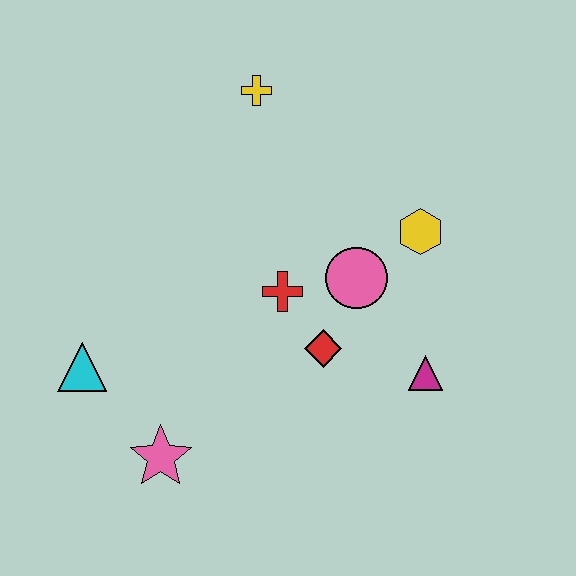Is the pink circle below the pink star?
No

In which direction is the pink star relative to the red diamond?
The pink star is to the left of the red diamond.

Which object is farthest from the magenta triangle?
The cyan triangle is farthest from the magenta triangle.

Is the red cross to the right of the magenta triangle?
No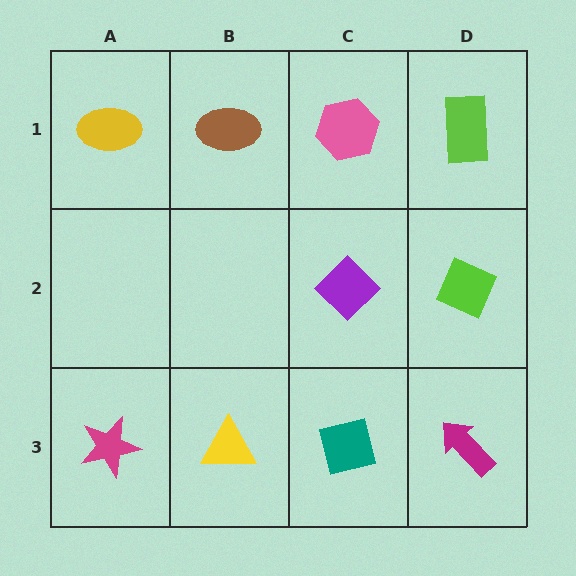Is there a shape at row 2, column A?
No, that cell is empty.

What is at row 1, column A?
A yellow ellipse.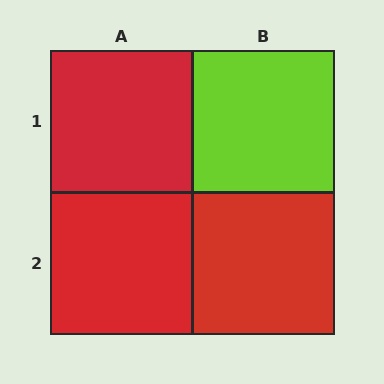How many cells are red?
3 cells are red.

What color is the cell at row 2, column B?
Red.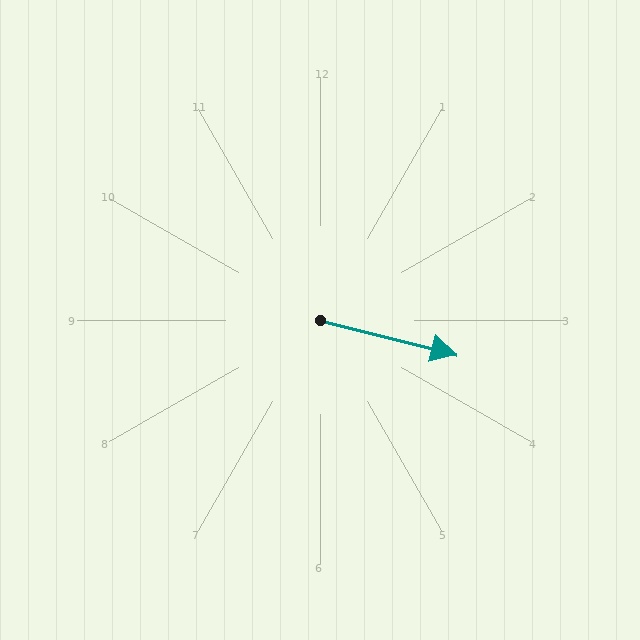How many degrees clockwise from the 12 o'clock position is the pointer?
Approximately 104 degrees.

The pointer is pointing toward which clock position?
Roughly 3 o'clock.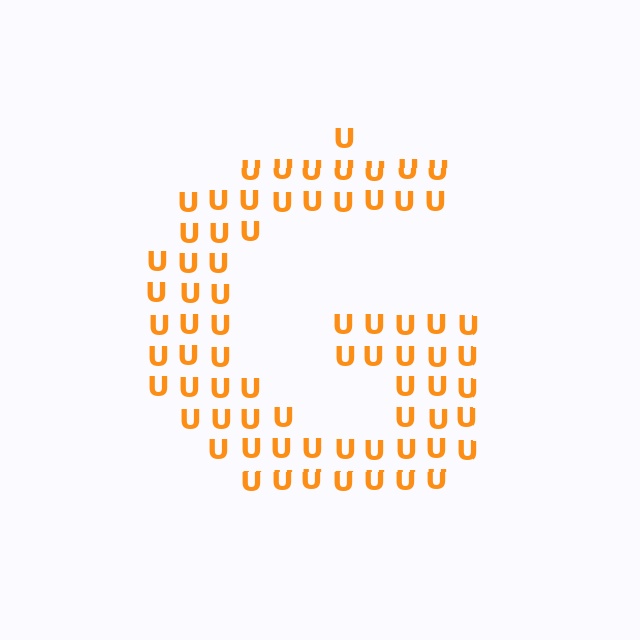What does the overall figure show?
The overall figure shows the letter G.